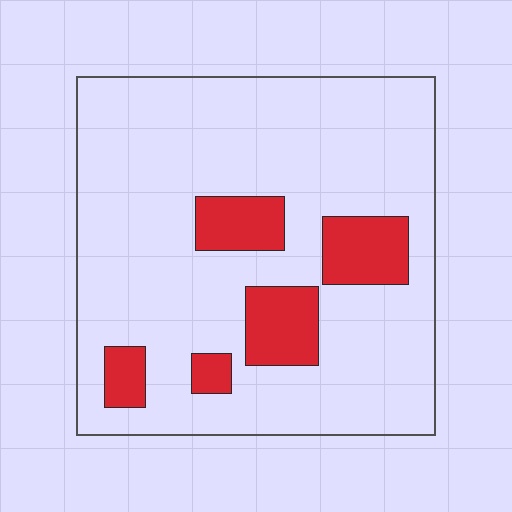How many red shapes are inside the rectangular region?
5.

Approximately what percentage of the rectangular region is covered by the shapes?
Approximately 15%.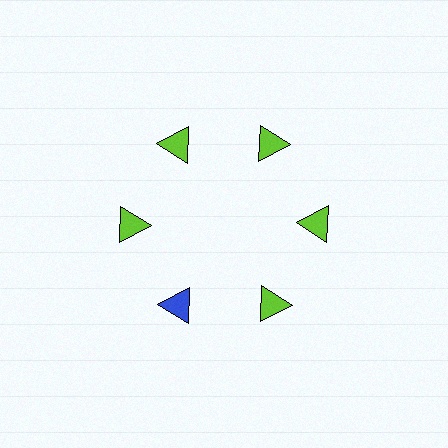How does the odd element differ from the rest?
It has a different color: blue instead of lime.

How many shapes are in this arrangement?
There are 6 shapes arranged in a ring pattern.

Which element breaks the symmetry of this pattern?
The blue triangle at roughly the 7 o'clock position breaks the symmetry. All other shapes are lime triangles.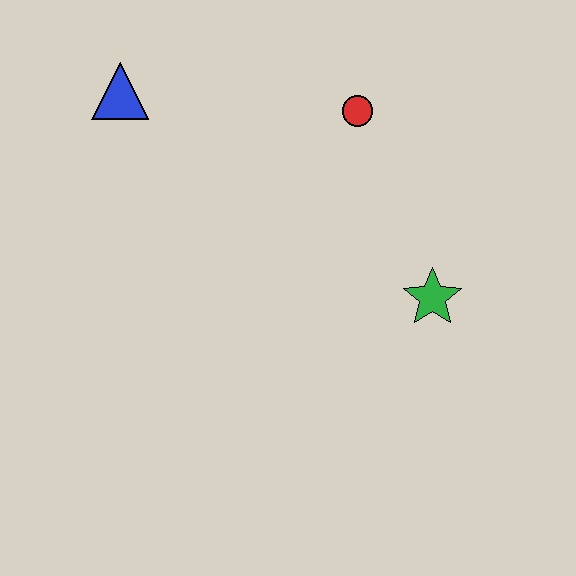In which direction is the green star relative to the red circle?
The green star is below the red circle.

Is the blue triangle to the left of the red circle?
Yes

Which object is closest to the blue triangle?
The red circle is closest to the blue triangle.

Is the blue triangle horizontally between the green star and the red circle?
No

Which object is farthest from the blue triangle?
The green star is farthest from the blue triangle.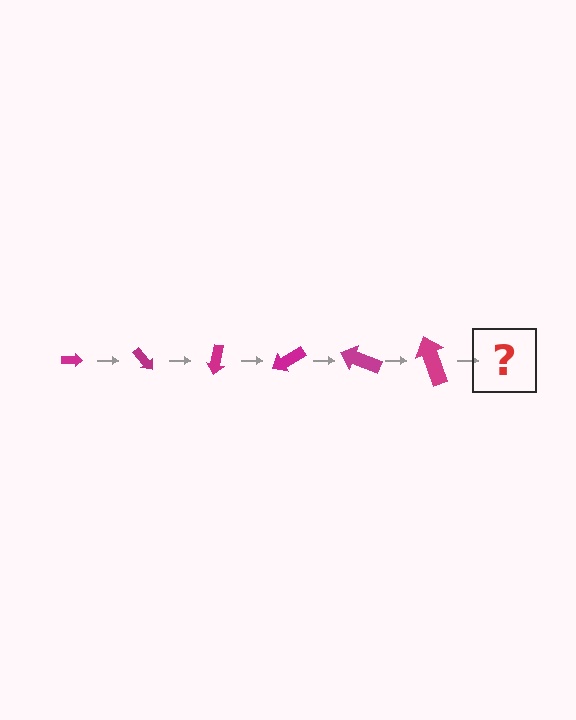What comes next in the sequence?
The next element should be an arrow, larger than the previous one and rotated 300 degrees from the start.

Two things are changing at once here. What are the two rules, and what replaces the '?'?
The two rules are that the arrow grows larger each step and it rotates 50 degrees each step. The '?' should be an arrow, larger than the previous one and rotated 300 degrees from the start.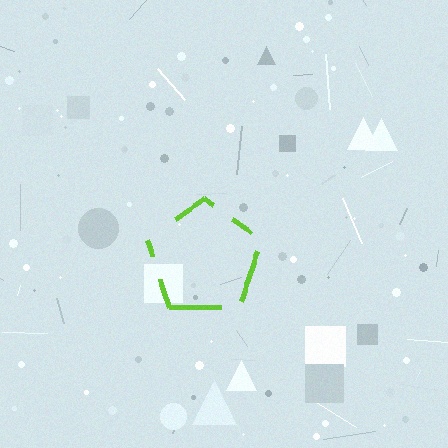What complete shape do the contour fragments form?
The contour fragments form a pentagon.